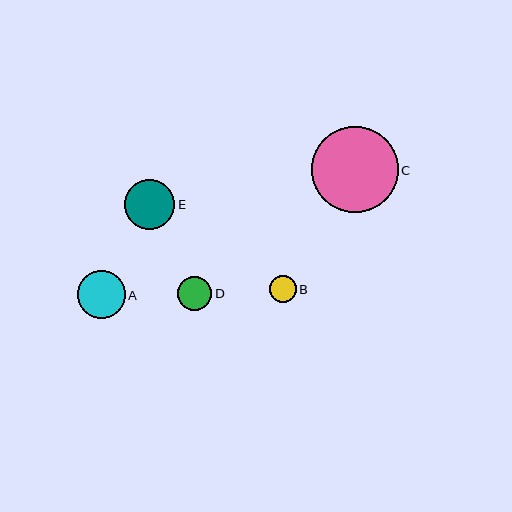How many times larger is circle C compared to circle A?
Circle C is approximately 1.8 times the size of circle A.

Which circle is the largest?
Circle C is the largest with a size of approximately 86 pixels.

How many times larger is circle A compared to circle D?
Circle A is approximately 1.4 times the size of circle D.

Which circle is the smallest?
Circle B is the smallest with a size of approximately 27 pixels.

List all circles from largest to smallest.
From largest to smallest: C, E, A, D, B.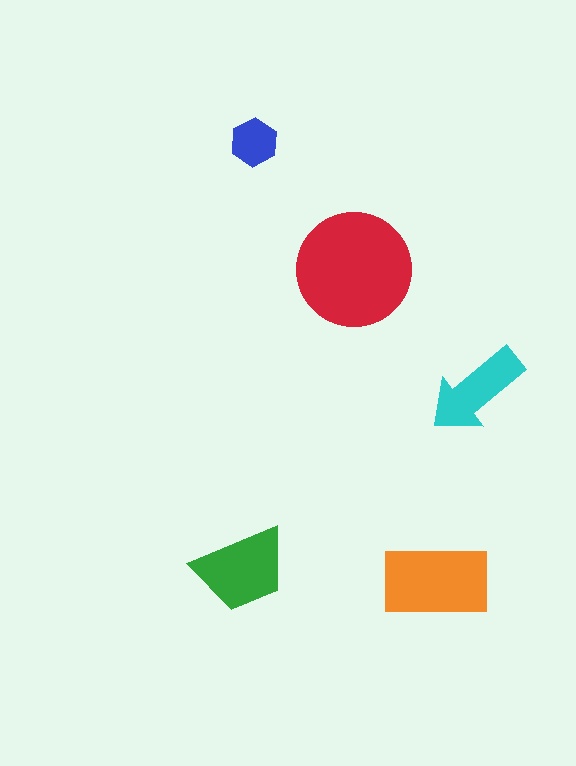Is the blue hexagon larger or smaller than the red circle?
Smaller.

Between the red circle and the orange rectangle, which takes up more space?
The red circle.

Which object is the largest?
The red circle.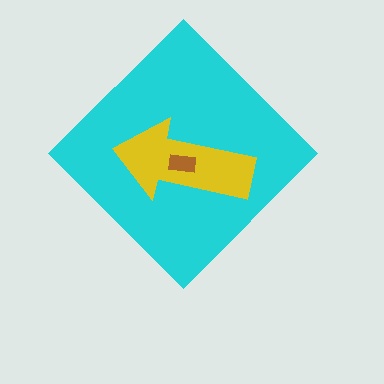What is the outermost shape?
The cyan diamond.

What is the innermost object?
The brown rectangle.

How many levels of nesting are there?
3.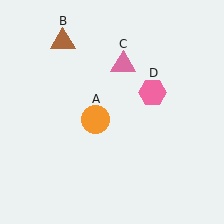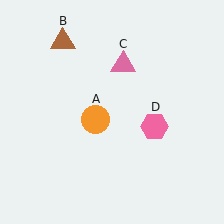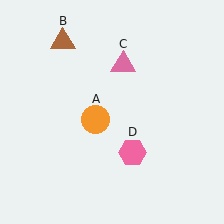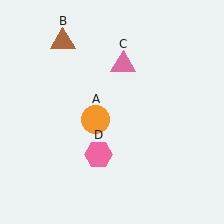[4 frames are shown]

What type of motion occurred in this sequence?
The pink hexagon (object D) rotated clockwise around the center of the scene.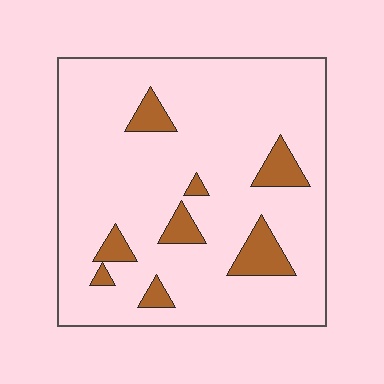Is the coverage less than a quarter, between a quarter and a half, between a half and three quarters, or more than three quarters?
Less than a quarter.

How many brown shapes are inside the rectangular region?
8.